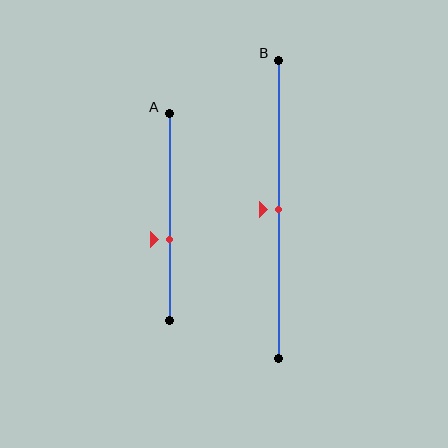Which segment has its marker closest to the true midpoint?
Segment B has its marker closest to the true midpoint.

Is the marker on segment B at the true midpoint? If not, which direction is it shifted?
Yes, the marker on segment B is at the true midpoint.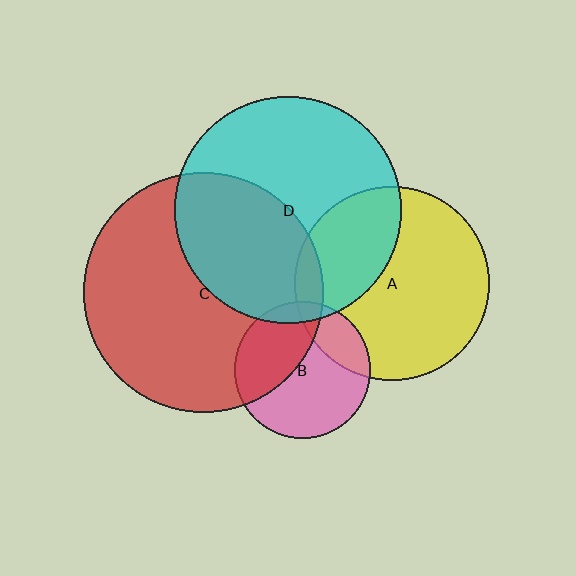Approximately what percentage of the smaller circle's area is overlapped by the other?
Approximately 40%.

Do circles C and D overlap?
Yes.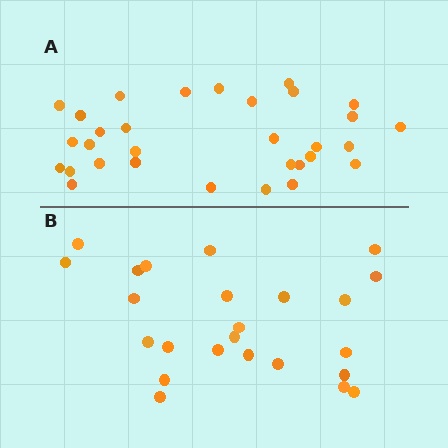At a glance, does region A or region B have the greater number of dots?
Region A (the top region) has more dots.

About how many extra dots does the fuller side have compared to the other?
Region A has roughly 8 or so more dots than region B.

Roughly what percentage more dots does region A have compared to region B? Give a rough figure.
About 30% more.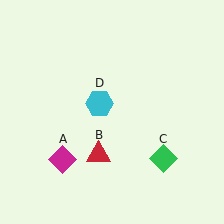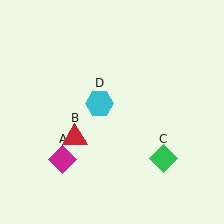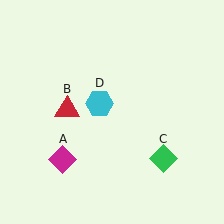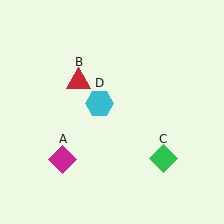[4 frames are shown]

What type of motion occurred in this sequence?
The red triangle (object B) rotated clockwise around the center of the scene.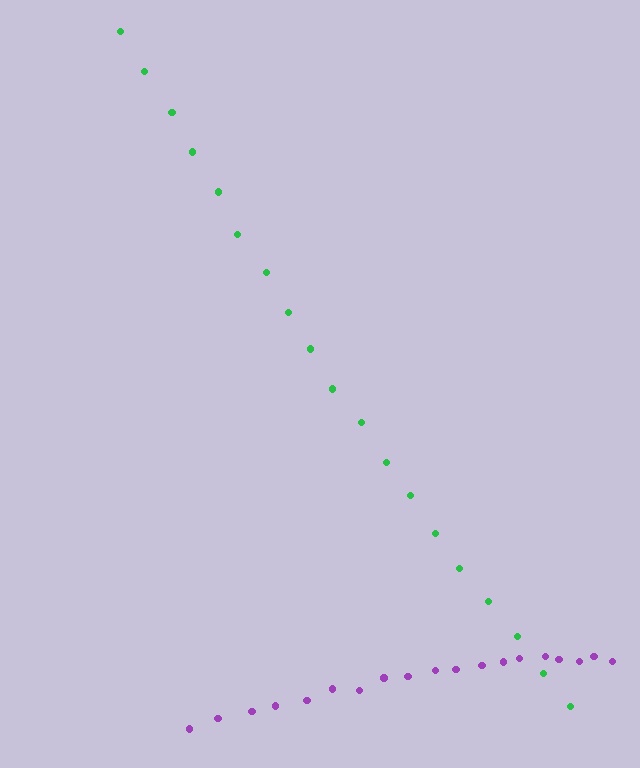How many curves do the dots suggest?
There are 2 distinct paths.